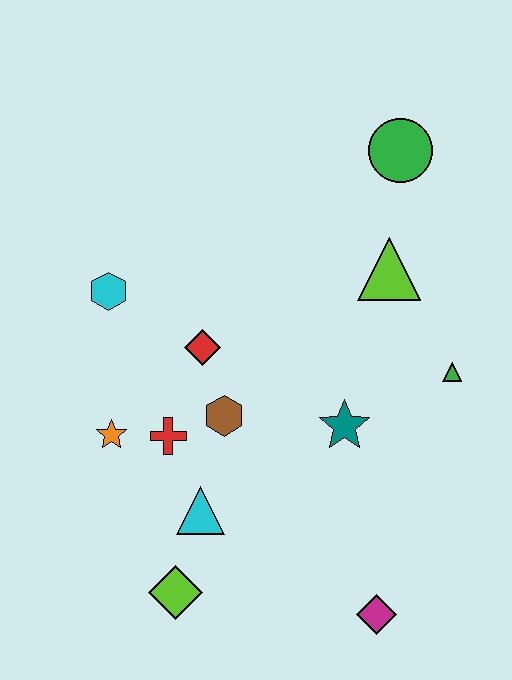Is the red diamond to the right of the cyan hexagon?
Yes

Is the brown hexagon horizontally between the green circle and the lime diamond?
Yes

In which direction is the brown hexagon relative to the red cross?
The brown hexagon is to the right of the red cross.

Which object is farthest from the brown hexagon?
The green circle is farthest from the brown hexagon.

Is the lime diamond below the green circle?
Yes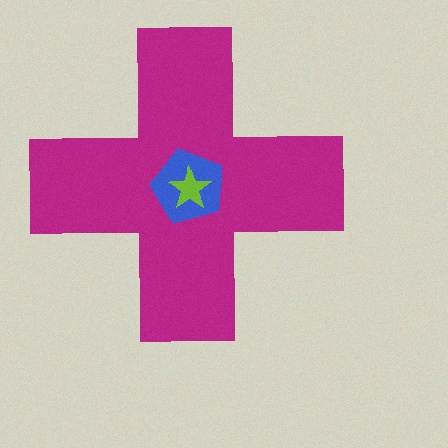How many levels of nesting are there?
3.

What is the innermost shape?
The lime star.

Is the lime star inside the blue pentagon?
Yes.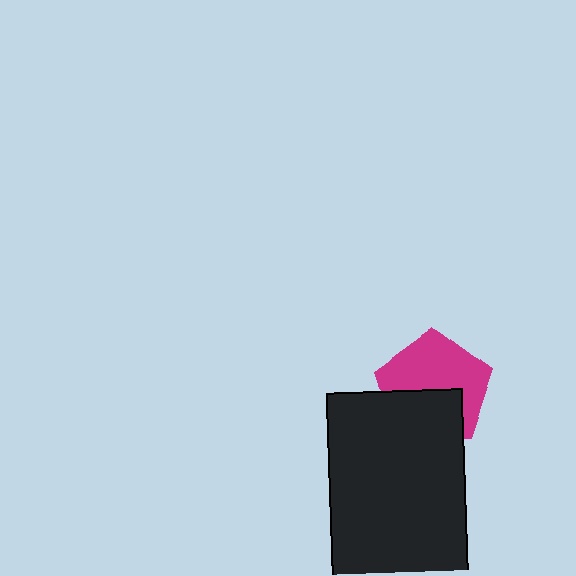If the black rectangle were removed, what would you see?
You would see the complete magenta pentagon.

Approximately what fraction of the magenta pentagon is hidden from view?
Roughly 42% of the magenta pentagon is hidden behind the black rectangle.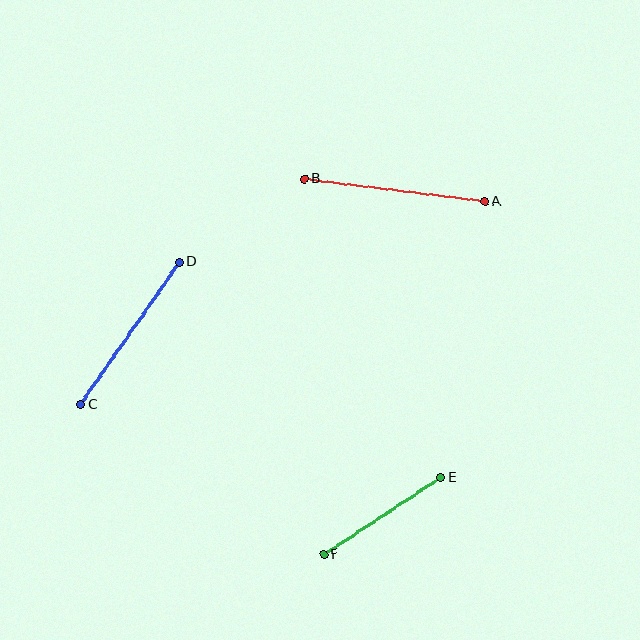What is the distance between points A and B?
The distance is approximately 182 pixels.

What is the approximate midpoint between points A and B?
The midpoint is at approximately (395, 190) pixels.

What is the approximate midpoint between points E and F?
The midpoint is at approximately (382, 516) pixels.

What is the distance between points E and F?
The distance is approximately 140 pixels.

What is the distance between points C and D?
The distance is approximately 173 pixels.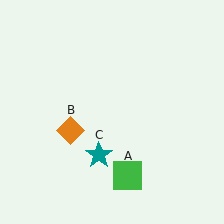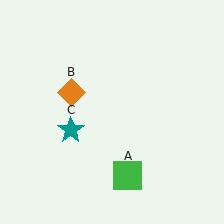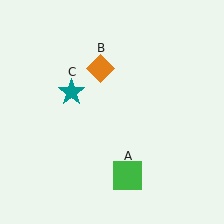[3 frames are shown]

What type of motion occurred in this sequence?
The orange diamond (object B), teal star (object C) rotated clockwise around the center of the scene.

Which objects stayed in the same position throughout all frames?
Green square (object A) remained stationary.